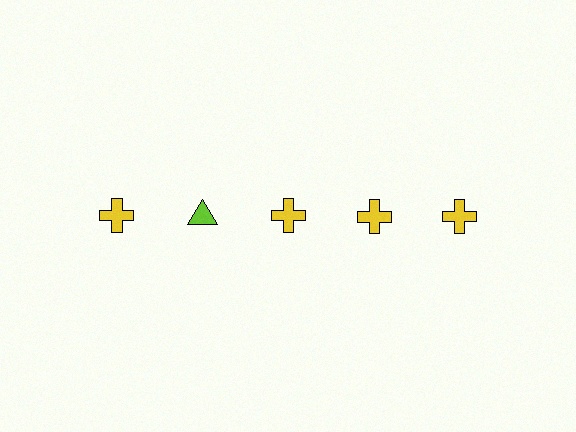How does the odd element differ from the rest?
It differs in both color (lime instead of yellow) and shape (triangle instead of cross).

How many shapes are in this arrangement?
There are 5 shapes arranged in a grid pattern.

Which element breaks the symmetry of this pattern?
The lime triangle in the top row, second from left column breaks the symmetry. All other shapes are yellow crosses.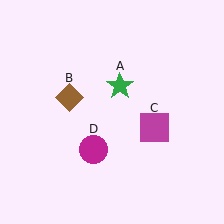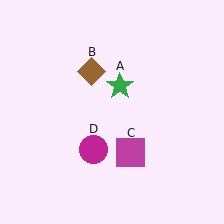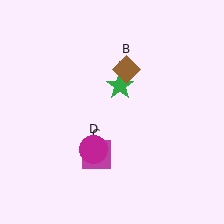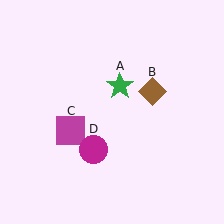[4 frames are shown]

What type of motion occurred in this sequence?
The brown diamond (object B), magenta square (object C) rotated clockwise around the center of the scene.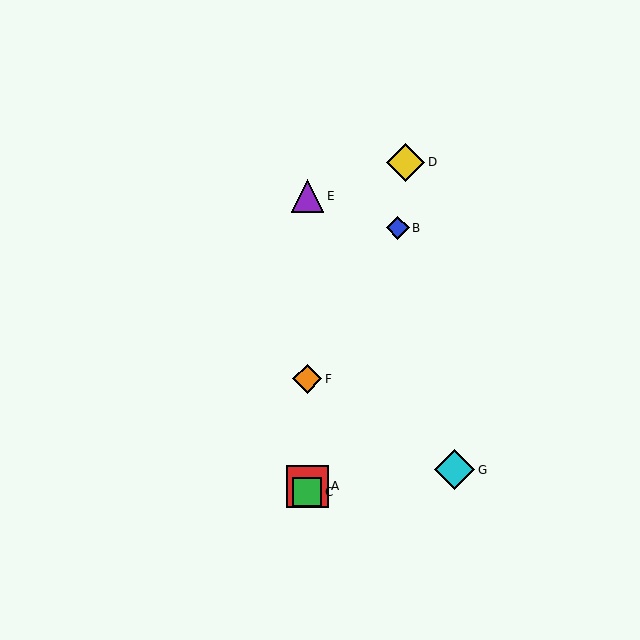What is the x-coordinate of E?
Object E is at x≈307.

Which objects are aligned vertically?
Objects A, C, E, F are aligned vertically.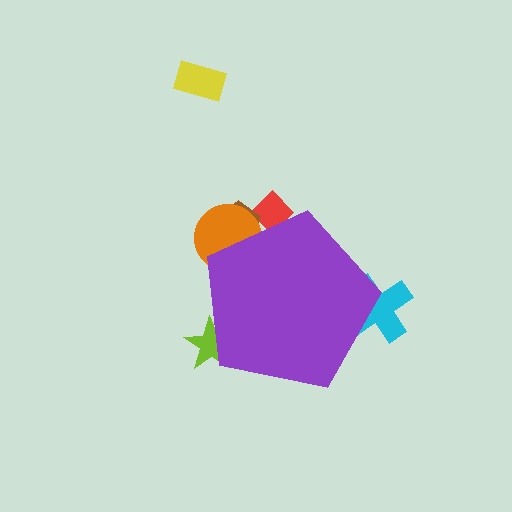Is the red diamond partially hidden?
Yes, the red diamond is partially hidden behind the purple pentagon.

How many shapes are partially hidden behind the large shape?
5 shapes are partially hidden.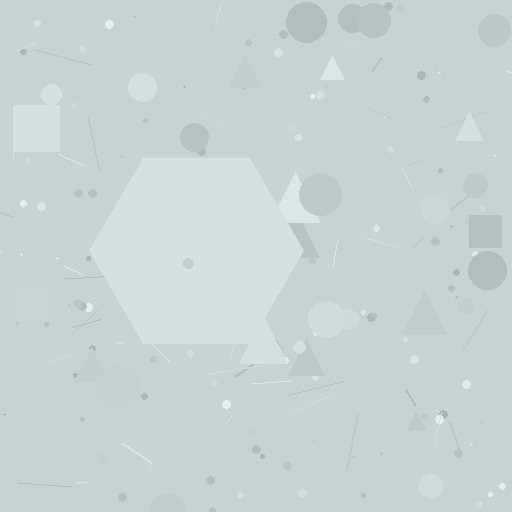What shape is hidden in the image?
A hexagon is hidden in the image.